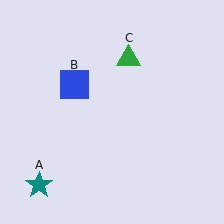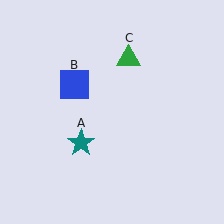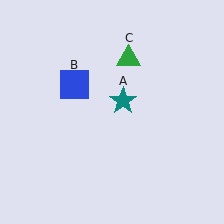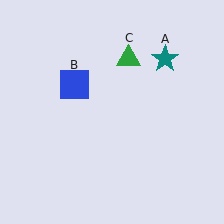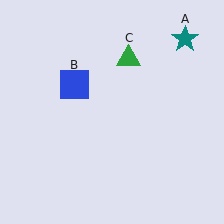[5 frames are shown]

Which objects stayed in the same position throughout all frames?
Blue square (object B) and green triangle (object C) remained stationary.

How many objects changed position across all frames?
1 object changed position: teal star (object A).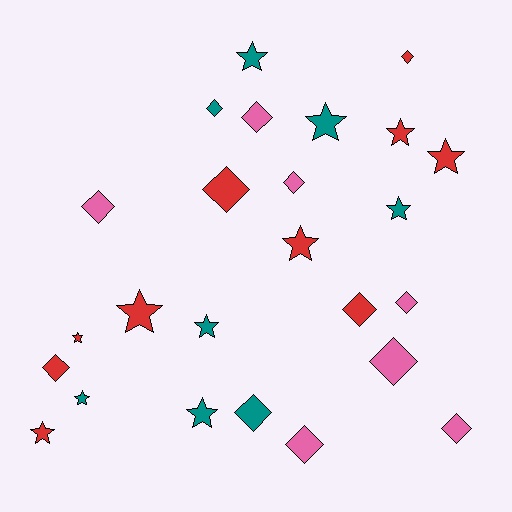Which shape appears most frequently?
Diamond, with 13 objects.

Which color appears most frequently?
Red, with 10 objects.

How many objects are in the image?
There are 25 objects.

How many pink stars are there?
There are no pink stars.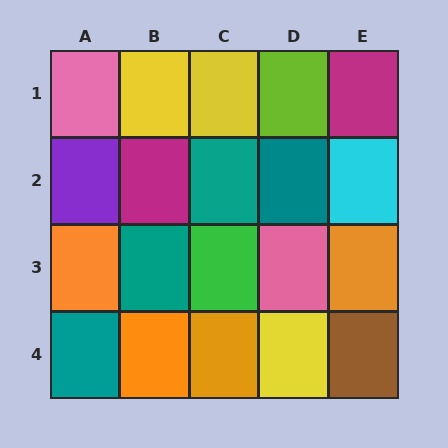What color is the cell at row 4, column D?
Yellow.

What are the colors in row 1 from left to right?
Pink, yellow, yellow, lime, magenta.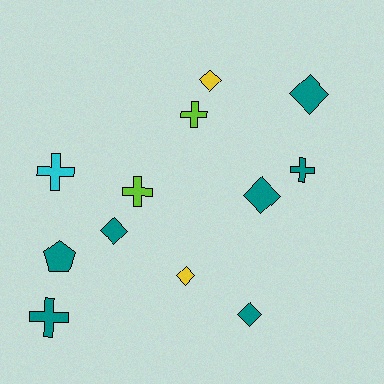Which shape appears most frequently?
Diamond, with 6 objects.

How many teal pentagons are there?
There is 1 teal pentagon.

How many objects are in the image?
There are 12 objects.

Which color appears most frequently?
Teal, with 7 objects.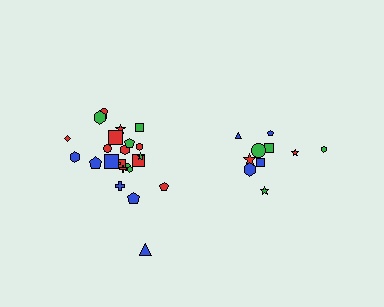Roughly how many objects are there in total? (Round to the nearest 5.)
Roughly 35 objects in total.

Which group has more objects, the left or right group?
The left group.